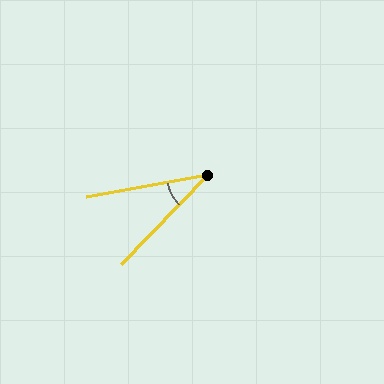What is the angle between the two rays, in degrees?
Approximately 36 degrees.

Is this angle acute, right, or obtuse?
It is acute.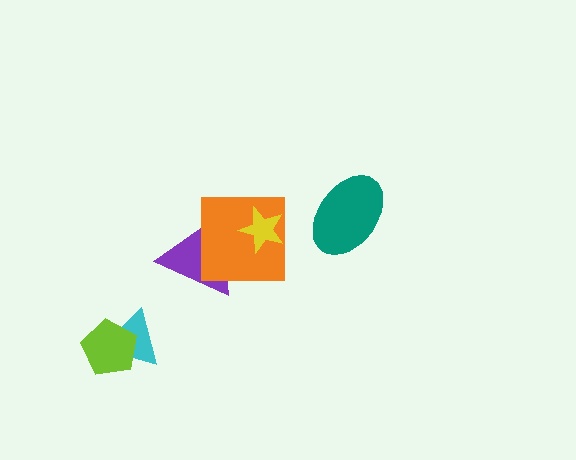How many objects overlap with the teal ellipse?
0 objects overlap with the teal ellipse.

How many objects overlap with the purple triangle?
1 object overlaps with the purple triangle.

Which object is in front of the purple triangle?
The orange square is in front of the purple triangle.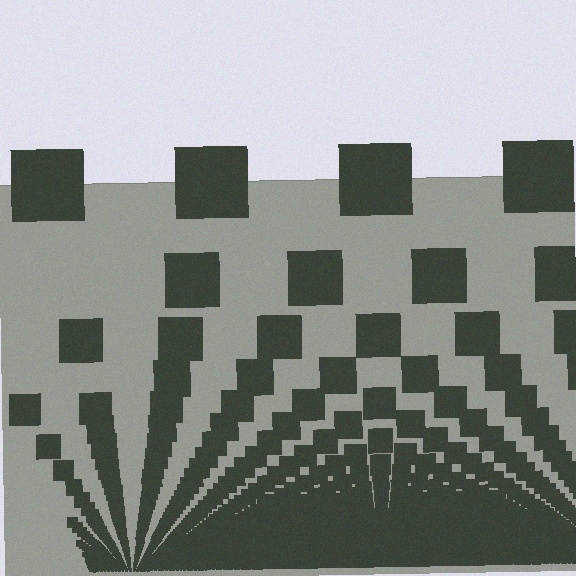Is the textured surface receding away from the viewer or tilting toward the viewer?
The surface appears to tilt toward the viewer. Texture elements get larger and sparser toward the top.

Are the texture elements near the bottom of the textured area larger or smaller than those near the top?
Smaller. The gradient is inverted — elements near the bottom are smaller and denser.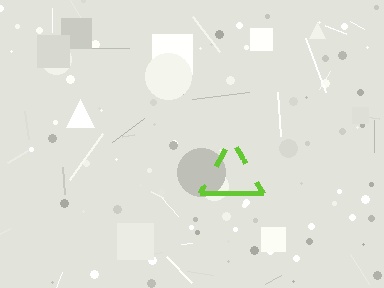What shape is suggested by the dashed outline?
The dashed outline suggests a triangle.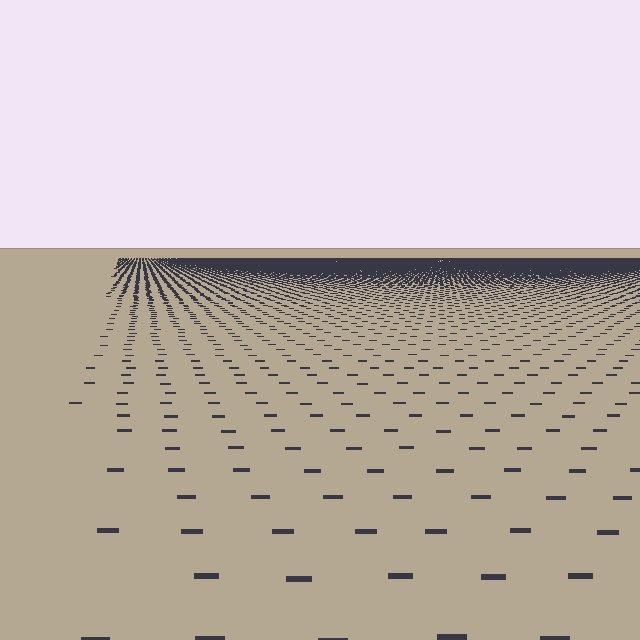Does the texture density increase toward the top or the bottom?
Density increases toward the top.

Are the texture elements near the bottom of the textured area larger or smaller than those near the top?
Larger. Near the bottom, elements are closer to the viewer and appear at a bigger on-screen size.